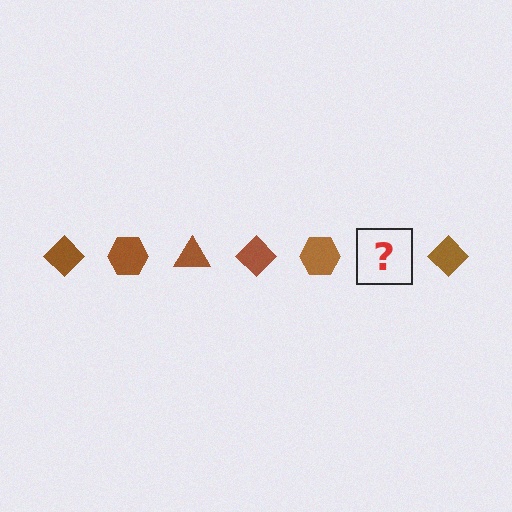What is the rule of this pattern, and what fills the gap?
The rule is that the pattern cycles through diamond, hexagon, triangle shapes in brown. The gap should be filled with a brown triangle.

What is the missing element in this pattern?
The missing element is a brown triangle.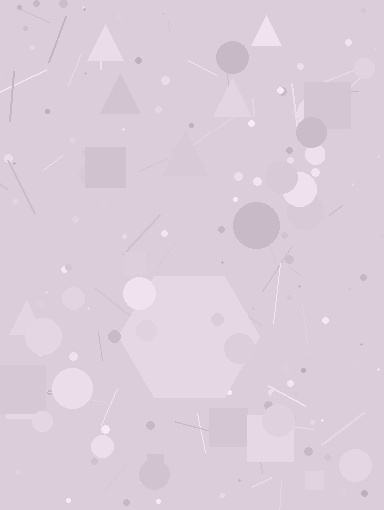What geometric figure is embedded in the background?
A hexagon is embedded in the background.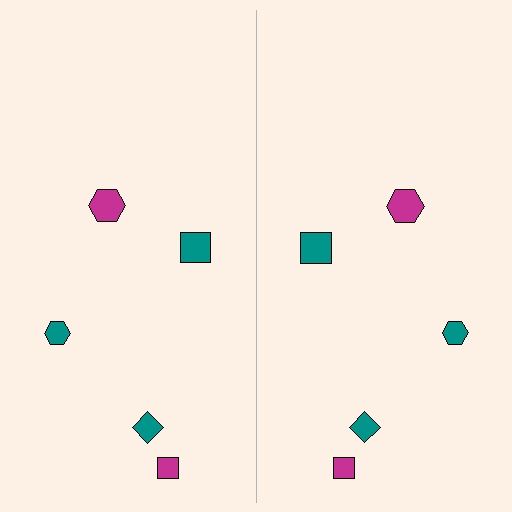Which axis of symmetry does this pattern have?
The pattern has a vertical axis of symmetry running through the center of the image.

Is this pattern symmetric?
Yes, this pattern has bilateral (reflection) symmetry.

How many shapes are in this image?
There are 10 shapes in this image.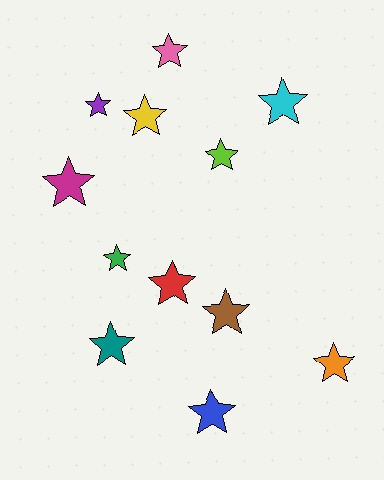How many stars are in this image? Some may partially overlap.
There are 12 stars.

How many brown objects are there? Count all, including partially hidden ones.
There is 1 brown object.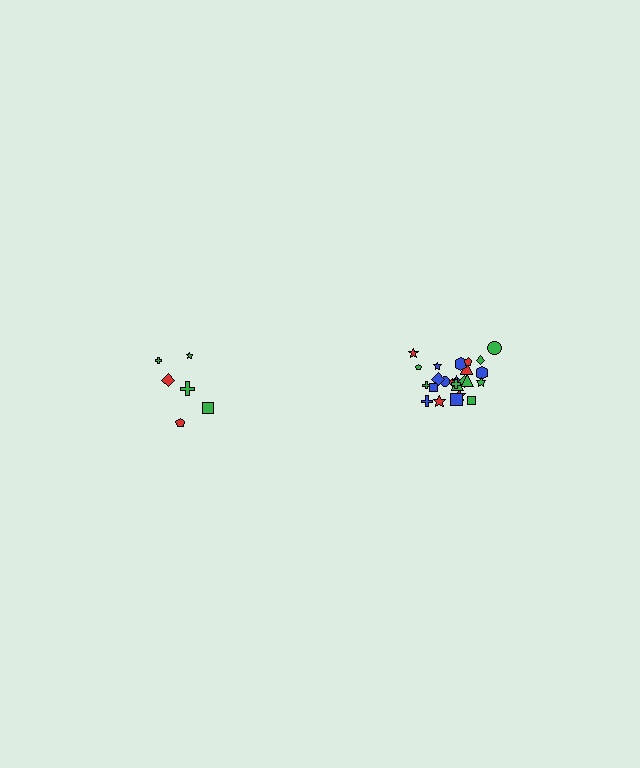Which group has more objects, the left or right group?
The right group.